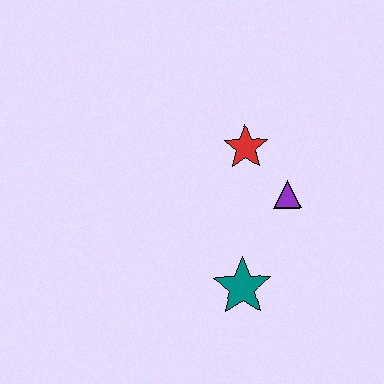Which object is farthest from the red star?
The teal star is farthest from the red star.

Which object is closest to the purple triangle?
The red star is closest to the purple triangle.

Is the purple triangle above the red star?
No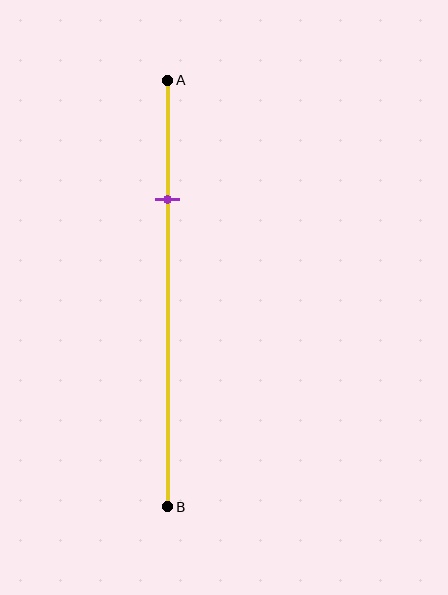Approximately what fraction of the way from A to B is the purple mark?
The purple mark is approximately 30% of the way from A to B.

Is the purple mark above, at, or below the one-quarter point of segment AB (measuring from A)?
The purple mark is approximately at the one-quarter point of segment AB.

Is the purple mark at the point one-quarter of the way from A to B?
Yes, the mark is approximately at the one-quarter point.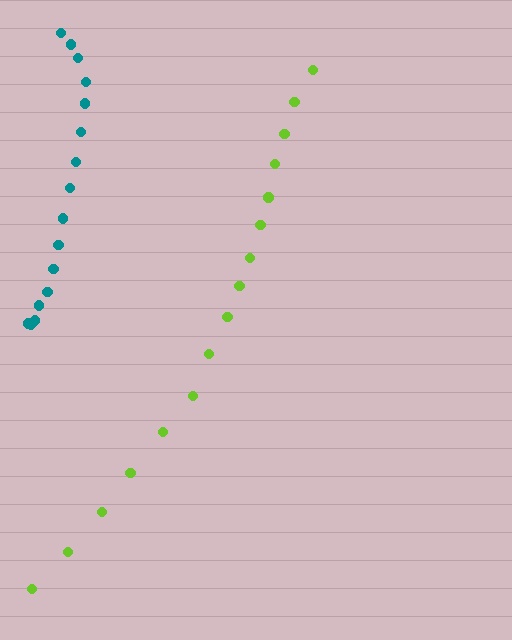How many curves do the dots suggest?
There are 2 distinct paths.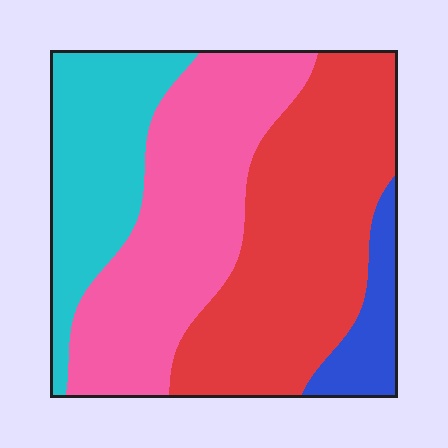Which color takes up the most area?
Red, at roughly 40%.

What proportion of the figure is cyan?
Cyan covers around 20% of the figure.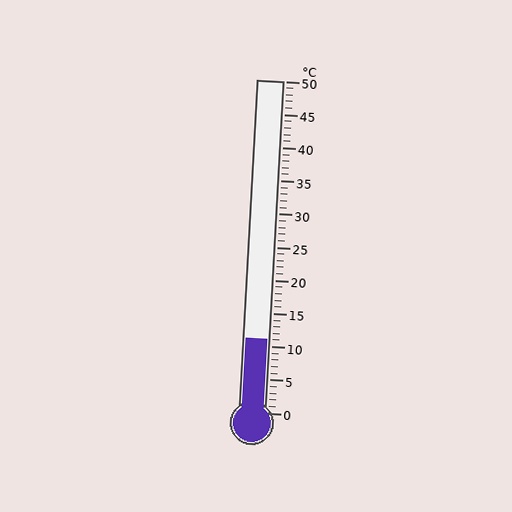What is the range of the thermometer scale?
The thermometer scale ranges from 0°C to 50°C.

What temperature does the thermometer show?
The thermometer shows approximately 11°C.